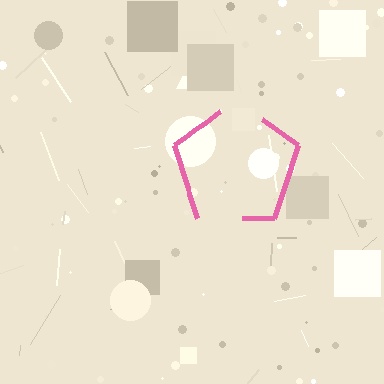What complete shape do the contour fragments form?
The contour fragments form a pentagon.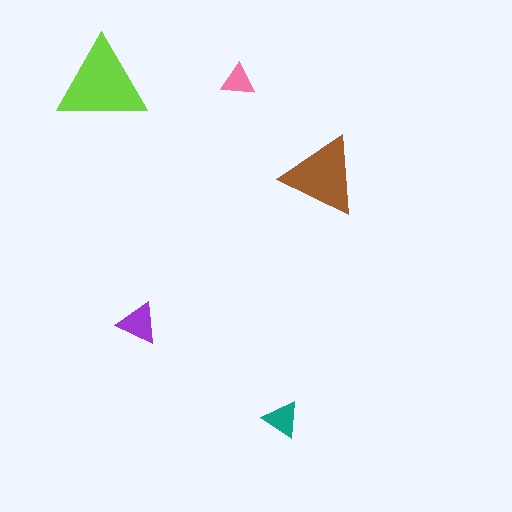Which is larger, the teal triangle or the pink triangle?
The teal one.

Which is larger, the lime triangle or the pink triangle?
The lime one.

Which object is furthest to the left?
The lime triangle is leftmost.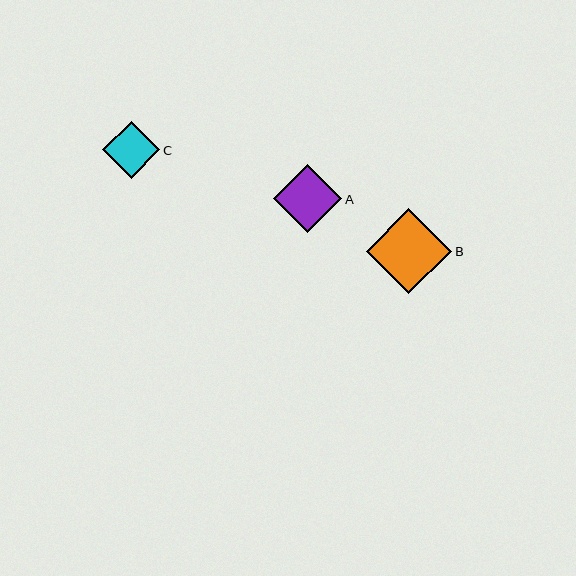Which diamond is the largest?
Diamond B is the largest with a size of approximately 85 pixels.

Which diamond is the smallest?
Diamond C is the smallest with a size of approximately 58 pixels.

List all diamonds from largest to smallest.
From largest to smallest: B, A, C.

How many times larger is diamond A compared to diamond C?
Diamond A is approximately 1.2 times the size of diamond C.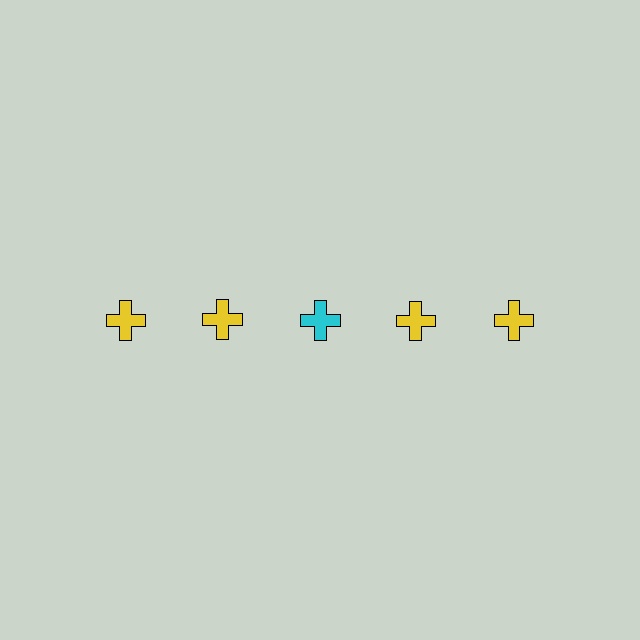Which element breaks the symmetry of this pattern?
The cyan cross in the top row, center column breaks the symmetry. All other shapes are yellow crosses.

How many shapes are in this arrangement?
There are 5 shapes arranged in a grid pattern.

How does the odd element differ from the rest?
It has a different color: cyan instead of yellow.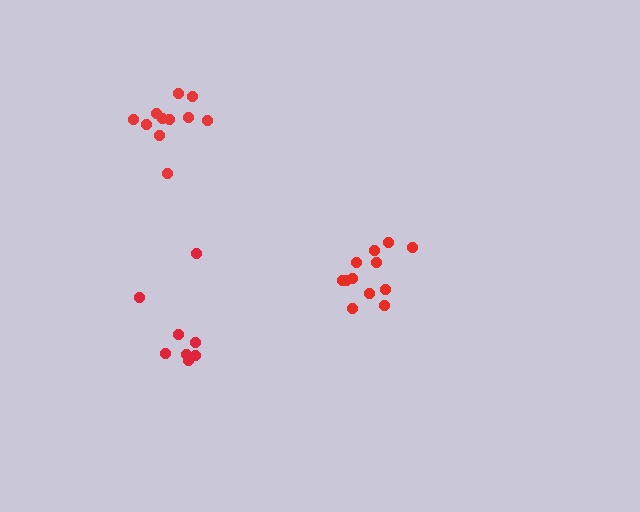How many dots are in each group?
Group 1: 12 dots, Group 2: 11 dots, Group 3: 8 dots (31 total).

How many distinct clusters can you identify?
There are 3 distinct clusters.